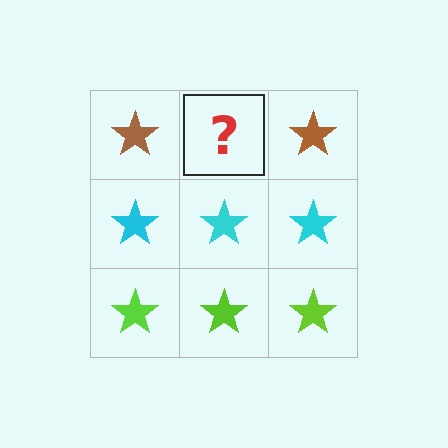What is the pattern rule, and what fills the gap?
The rule is that each row has a consistent color. The gap should be filled with a brown star.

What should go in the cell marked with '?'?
The missing cell should contain a brown star.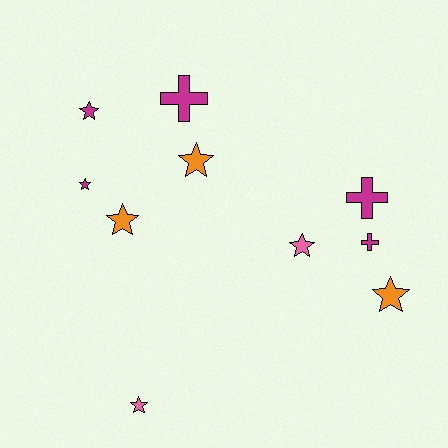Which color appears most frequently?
Magenta, with 5 objects.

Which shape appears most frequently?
Star, with 7 objects.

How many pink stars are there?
There are 2 pink stars.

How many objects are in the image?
There are 10 objects.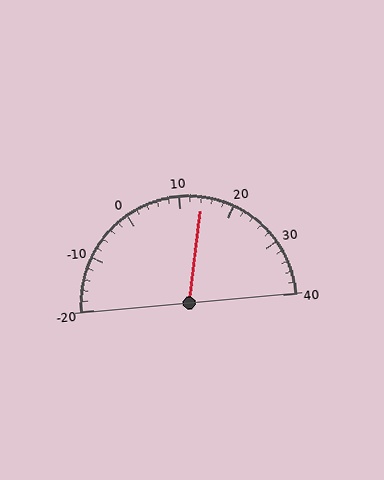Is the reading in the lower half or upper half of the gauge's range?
The reading is in the upper half of the range (-20 to 40).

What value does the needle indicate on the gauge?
The needle indicates approximately 14.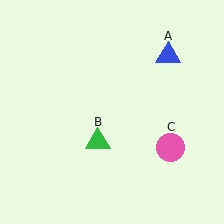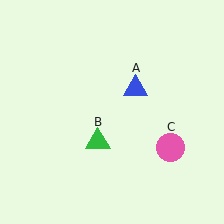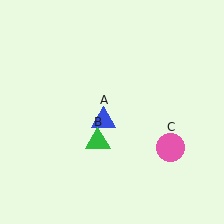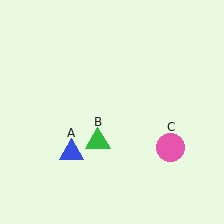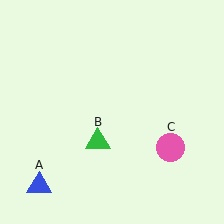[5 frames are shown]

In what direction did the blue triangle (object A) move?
The blue triangle (object A) moved down and to the left.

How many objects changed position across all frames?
1 object changed position: blue triangle (object A).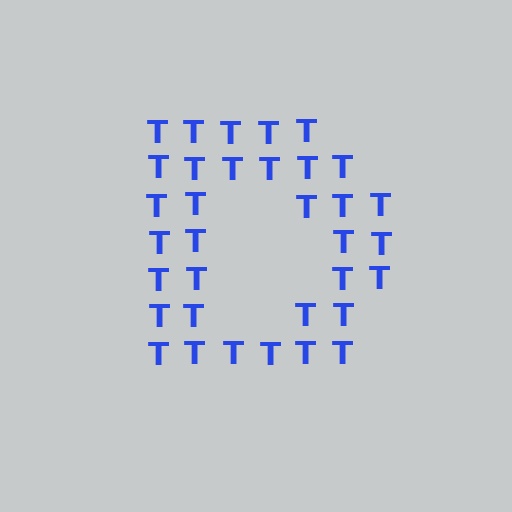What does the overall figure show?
The overall figure shows the letter D.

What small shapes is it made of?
It is made of small letter T's.